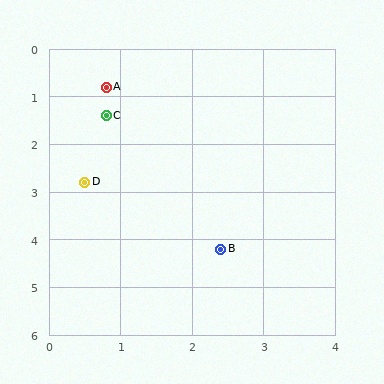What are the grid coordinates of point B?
Point B is at approximately (2.4, 4.2).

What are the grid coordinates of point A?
Point A is at approximately (0.8, 0.8).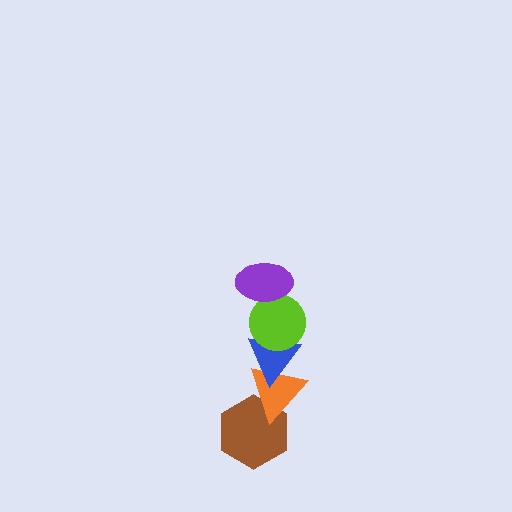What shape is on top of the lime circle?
The purple ellipse is on top of the lime circle.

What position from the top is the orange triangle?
The orange triangle is 4th from the top.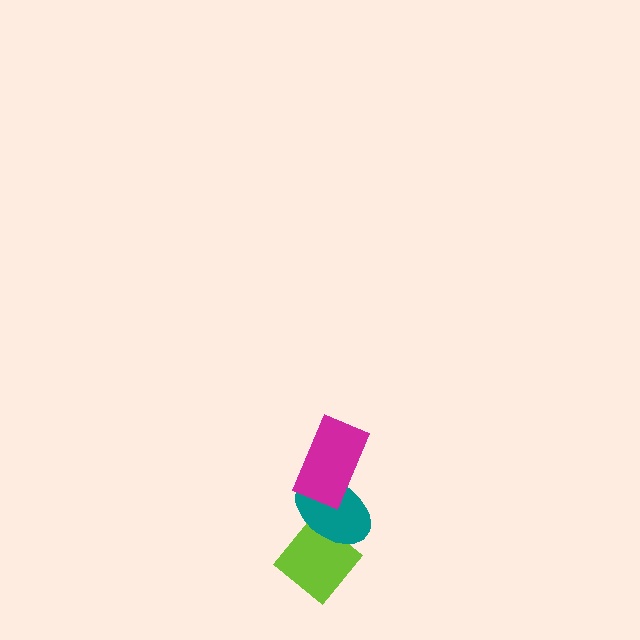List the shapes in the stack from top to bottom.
From top to bottom: the magenta rectangle, the teal ellipse, the lime diamond.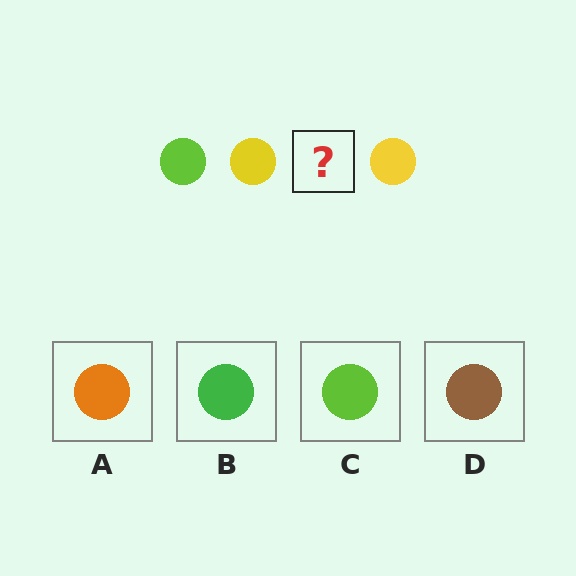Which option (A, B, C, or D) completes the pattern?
C.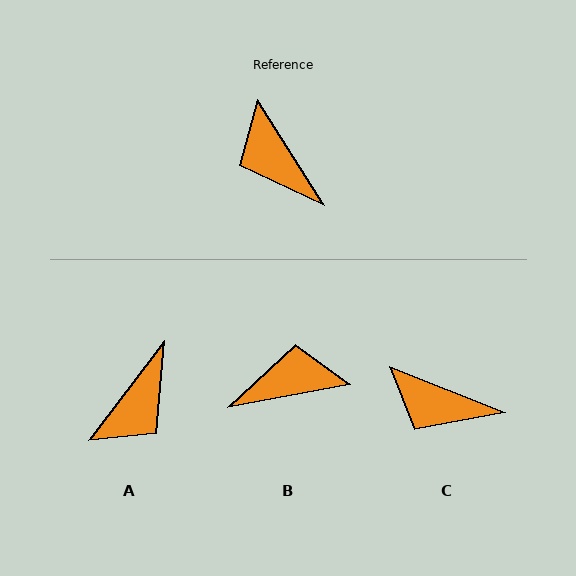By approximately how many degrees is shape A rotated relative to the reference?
Approximately 111 degrees counter-clockwise.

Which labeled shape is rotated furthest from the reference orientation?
B, about 112 degrees away.